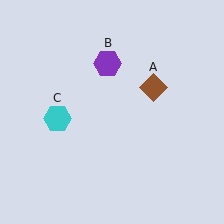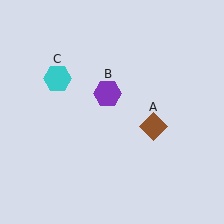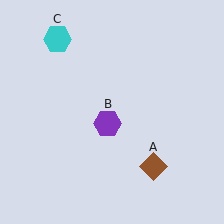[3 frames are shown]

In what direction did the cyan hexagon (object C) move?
The cyan hexagon (object C) moved up.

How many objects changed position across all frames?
3 objects changed position: brown diamond (object A), purple hexagon (object B), cyan hexagon (object C).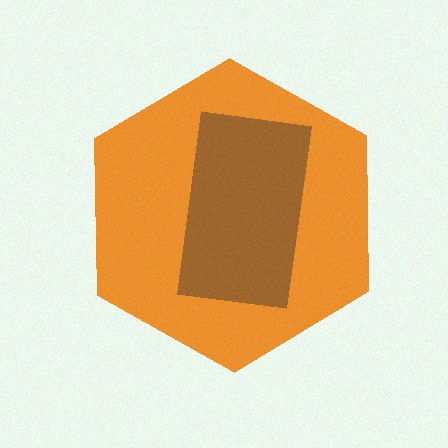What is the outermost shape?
The orange hexagon.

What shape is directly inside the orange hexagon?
The brown rectangle.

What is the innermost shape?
The brown rectangle.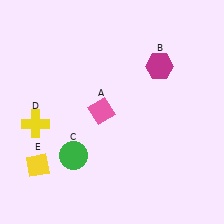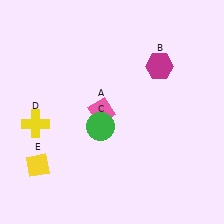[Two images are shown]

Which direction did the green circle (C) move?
The green circle (C) moved up.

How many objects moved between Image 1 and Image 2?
1 object moved between the two images.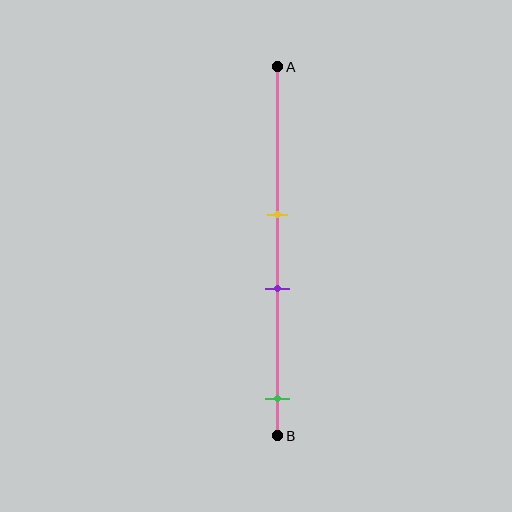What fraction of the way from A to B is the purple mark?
The purple mark is approximately 60% (0.6) of the way from A to B.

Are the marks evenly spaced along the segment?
No, the marks are not evenly spaced.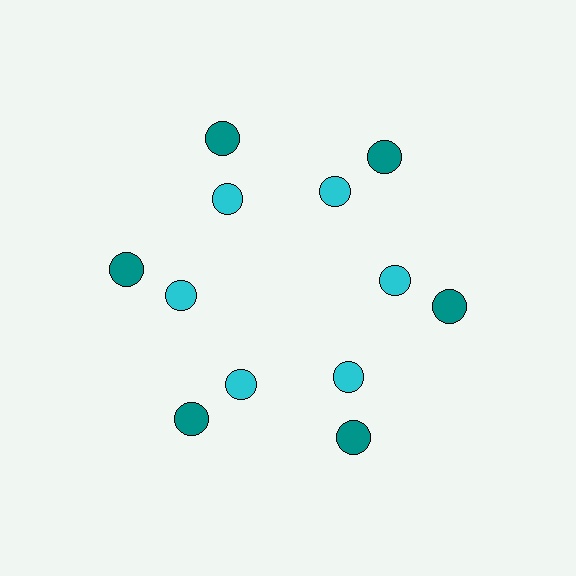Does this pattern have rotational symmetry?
Yes, this pattern has 6-fold rotational symmetry. It looks the same after rotating 60 degrees around the center.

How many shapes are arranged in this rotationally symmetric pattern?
There are 12 shapes, arranged in 6 groups of 2.